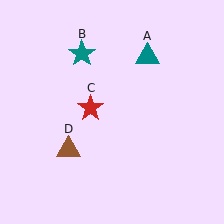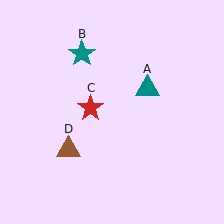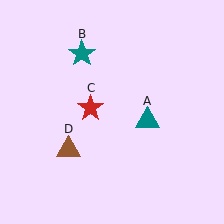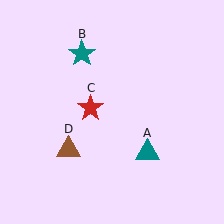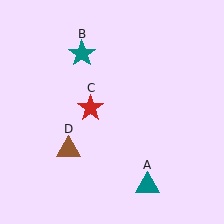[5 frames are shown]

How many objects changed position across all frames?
1 object changed position: teal triangle (object A).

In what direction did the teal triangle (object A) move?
The teal triangle (object A) moved down.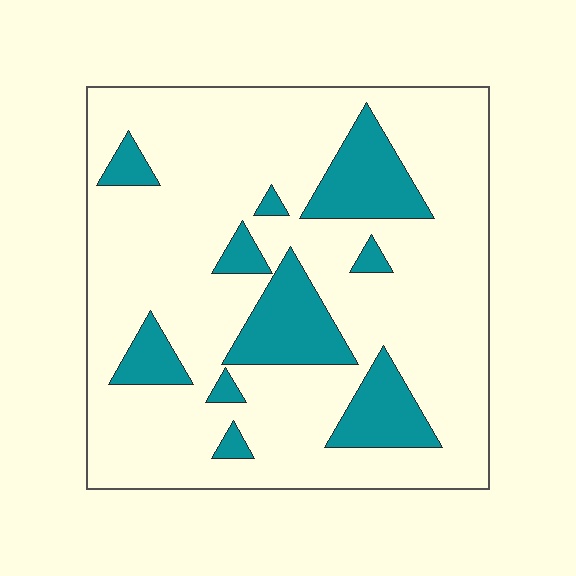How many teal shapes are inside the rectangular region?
10.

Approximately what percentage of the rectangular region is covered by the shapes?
Approximately 20%.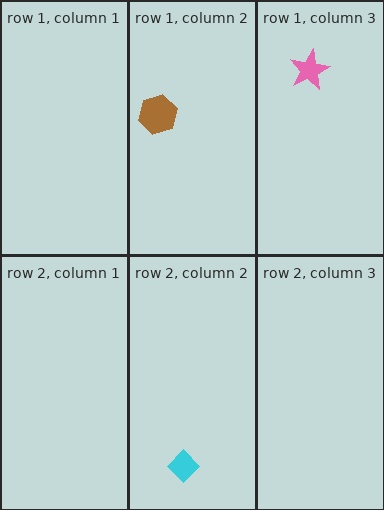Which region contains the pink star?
The row 1, column 3 region.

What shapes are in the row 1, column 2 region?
The brown hexagon.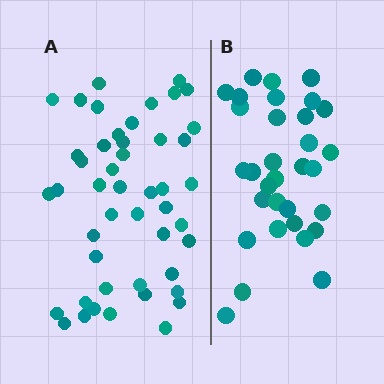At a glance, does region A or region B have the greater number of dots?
Region A (the left region) has more dots.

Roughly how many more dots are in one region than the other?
Region A has approximately 15 more dots than region B.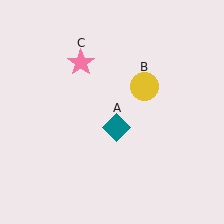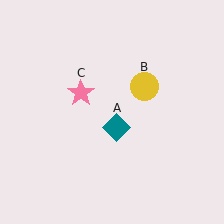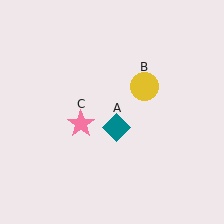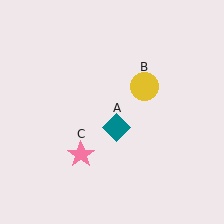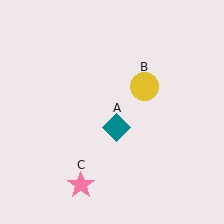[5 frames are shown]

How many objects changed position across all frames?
1 object changed position: pink star (object C).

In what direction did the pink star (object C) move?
The pink star (object C) moved down.